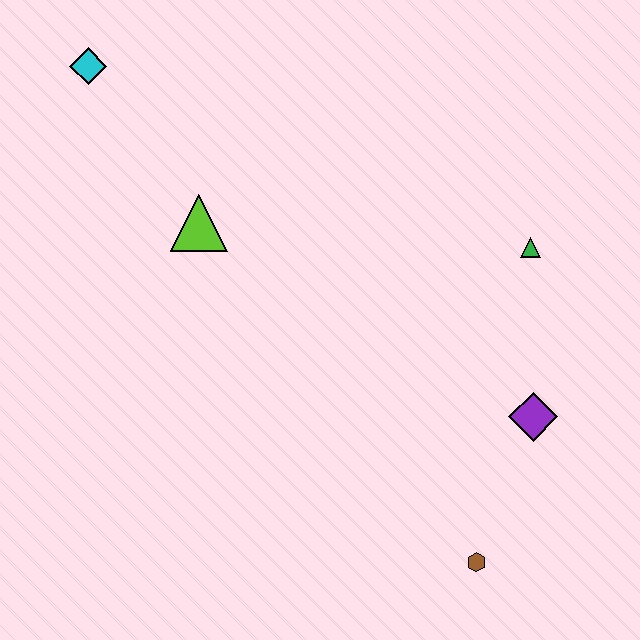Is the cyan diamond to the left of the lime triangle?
Yes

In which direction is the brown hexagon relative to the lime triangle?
The brown hexagon is below the lime triangle.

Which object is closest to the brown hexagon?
The purple diamond is closest to the brown hexagon.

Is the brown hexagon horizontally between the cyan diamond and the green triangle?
Yes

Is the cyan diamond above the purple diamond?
Yes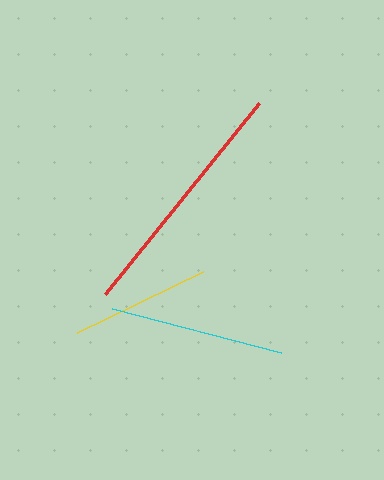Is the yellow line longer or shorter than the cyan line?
The cyan line is longer than the yellow line.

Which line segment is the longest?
The red line is the longest at approximately 245 pixels.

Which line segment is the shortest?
The yellow line is the shortest at approximately 140 pixels.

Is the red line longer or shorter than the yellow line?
The red line is longer than the yellow line.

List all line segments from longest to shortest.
From longest to shortest: red, cyan, yellow.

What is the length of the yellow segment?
The yellow segment is approximately 140 pixels long.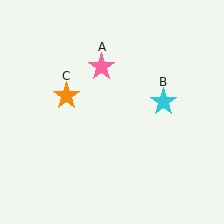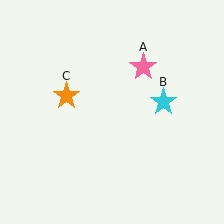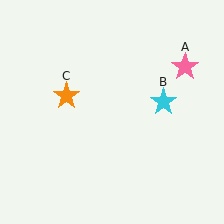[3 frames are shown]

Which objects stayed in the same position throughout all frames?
Cyan star (object B) and orange star (object C) remained stationary.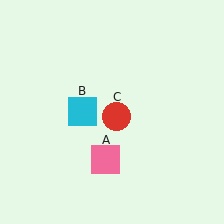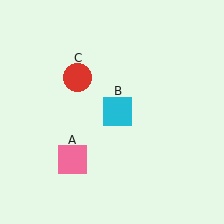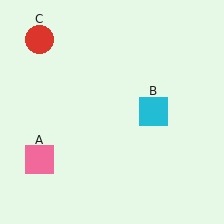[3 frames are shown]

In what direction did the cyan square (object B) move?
The cyan square (object B) moved right.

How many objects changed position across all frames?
3 objects changed position: pink square (object A), cyan square (object B), red circle (object C).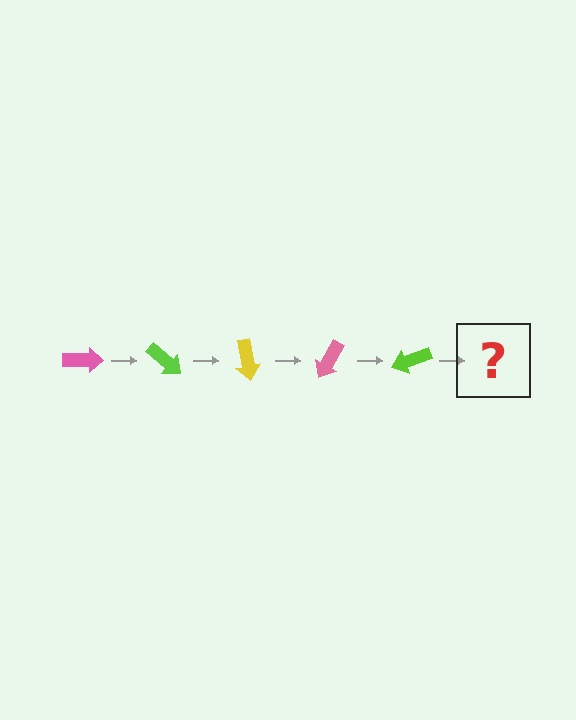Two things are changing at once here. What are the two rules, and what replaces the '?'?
The two rules are that it rotates 40 degrees each step and the color cycles through pink, lime, and yellow. The '?' should be a yellow arrow, rotated 200 degrees from the start.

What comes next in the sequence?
The next element should be a yellow arrow, rotated 200 degrees from the start.